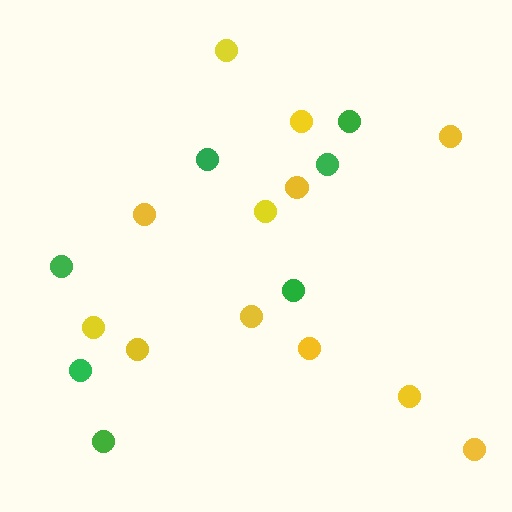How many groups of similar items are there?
There are 2 groups: one group of yellow circles (12) and one group of green circles (7).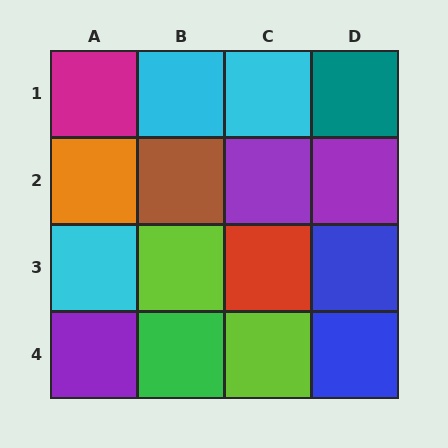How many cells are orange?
1 cell is orange.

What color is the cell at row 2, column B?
Brown.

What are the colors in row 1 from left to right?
Magenta, cyan, cyan, teal.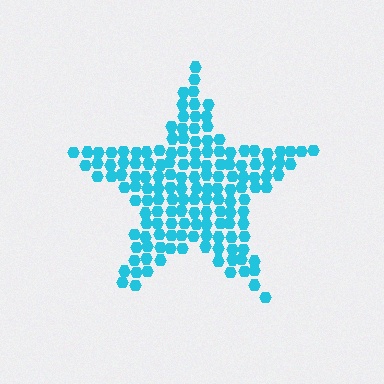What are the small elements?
The small elements are hexagons.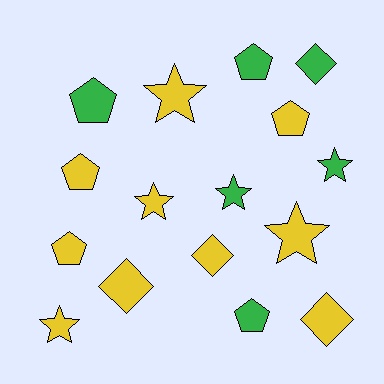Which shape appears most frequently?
Star, with 6 objects.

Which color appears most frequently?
Yellow, with 10 objects.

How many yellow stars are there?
There are 4 yellow stars.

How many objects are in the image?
There are 16 objects.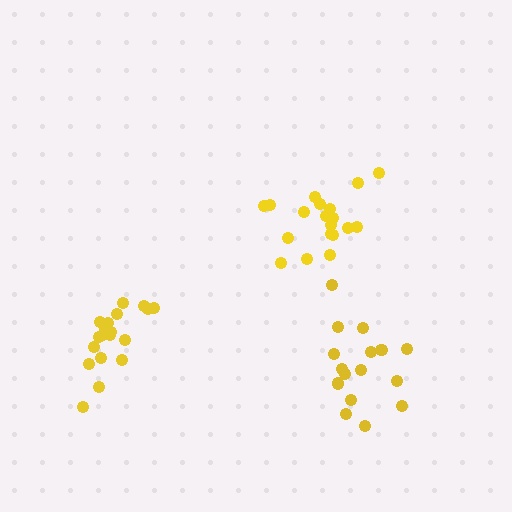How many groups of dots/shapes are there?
There are 3 groups.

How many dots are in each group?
Group 1: 20 dots, Group 2: 16 dots, Group 3: 19 dots (55 total).